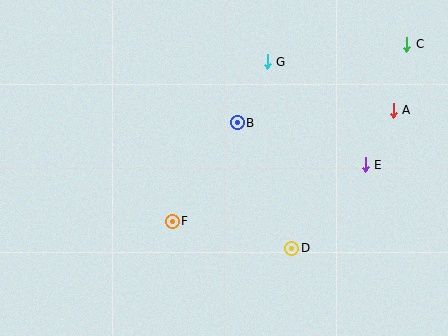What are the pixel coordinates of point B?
Point B is at (237, 123).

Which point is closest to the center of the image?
Point B at (237, 123) is closest to the center.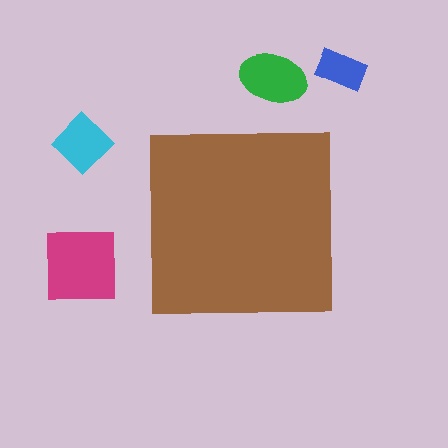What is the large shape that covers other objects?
A brown square.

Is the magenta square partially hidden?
No, the magenta square is fully visible.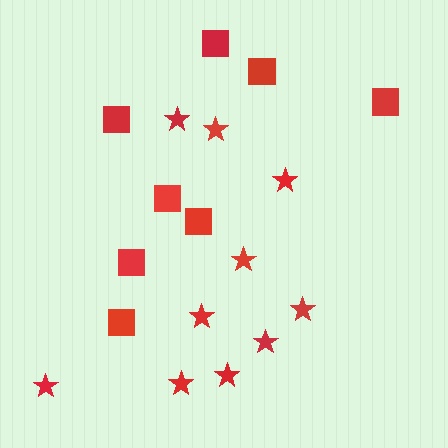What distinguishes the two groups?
There are 2 groups: one group of stars (10) and one group of squares (8).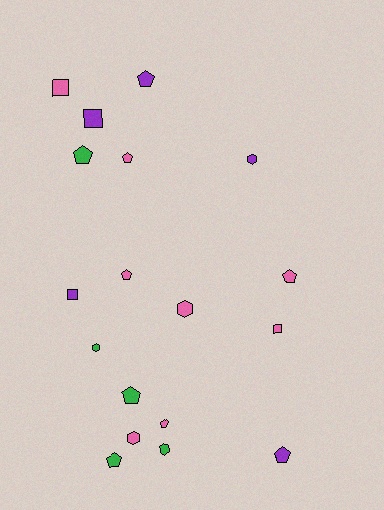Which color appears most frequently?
Pink, with 8 objects.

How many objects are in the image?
There are 18 objects.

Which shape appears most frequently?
Pentagon, with 9 objects.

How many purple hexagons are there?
There is 1 purple hexagon.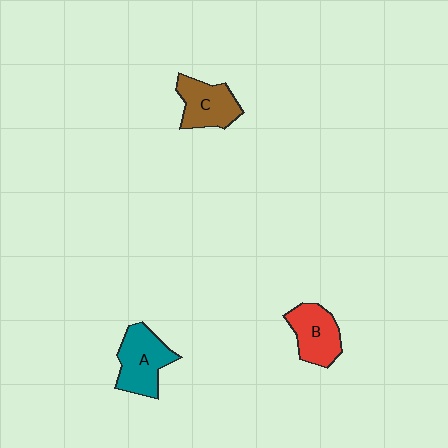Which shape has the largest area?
Shape A (teal).